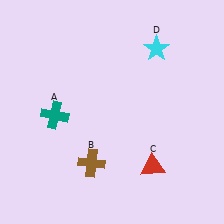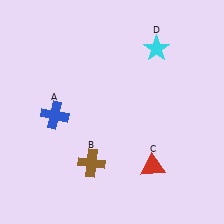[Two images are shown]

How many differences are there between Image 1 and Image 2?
There is 1 difference between the two images.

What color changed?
The cross (A) changed from teal in Image 1 to blue in Image 2.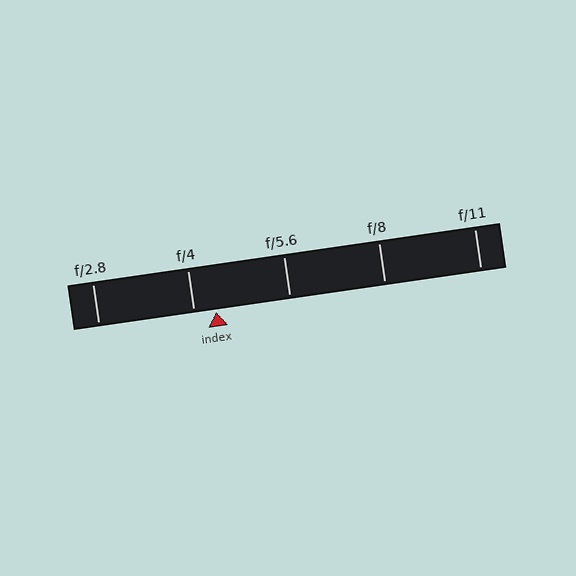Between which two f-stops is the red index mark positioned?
The index mark is between f/4 and f/5.6.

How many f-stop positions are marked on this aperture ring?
There are 5 f-stop positions marked.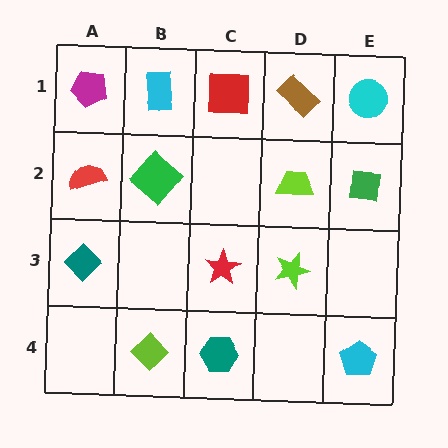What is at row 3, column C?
A red star.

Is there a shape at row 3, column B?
No, that cell is empty.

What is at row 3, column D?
A lime star.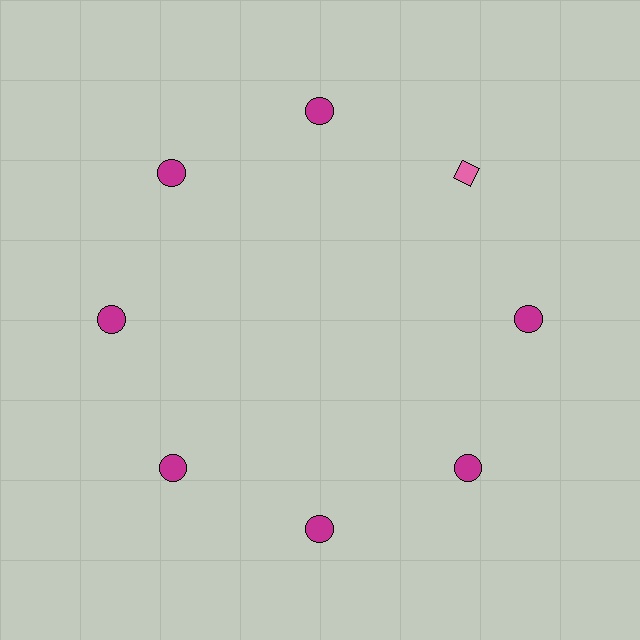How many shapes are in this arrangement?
There are 8 shapes arranged in a ring pattern.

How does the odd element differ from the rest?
It differs in both color (pink instead of magenta) and shape (diamond instead of circle).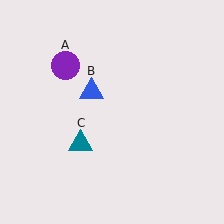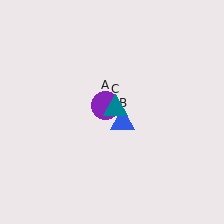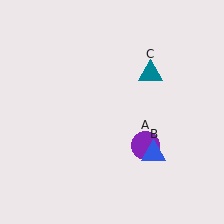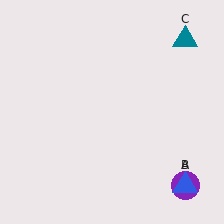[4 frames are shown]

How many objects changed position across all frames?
3 objects changed position: purple circle (object A), blue triangle (object B), teal triangle (object C).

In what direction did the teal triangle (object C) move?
The teal triangle (object C) moved up and to the right.